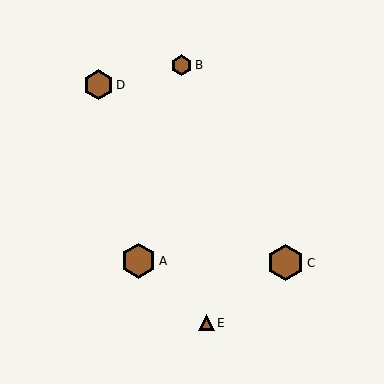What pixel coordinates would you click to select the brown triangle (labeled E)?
Click at (206, 323) to select the brown triangle E.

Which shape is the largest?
The brown hexagon (labeled C) is the largest.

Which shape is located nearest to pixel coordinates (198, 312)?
The brown triangle (labeled E) at (206, 323) is nearest to that location.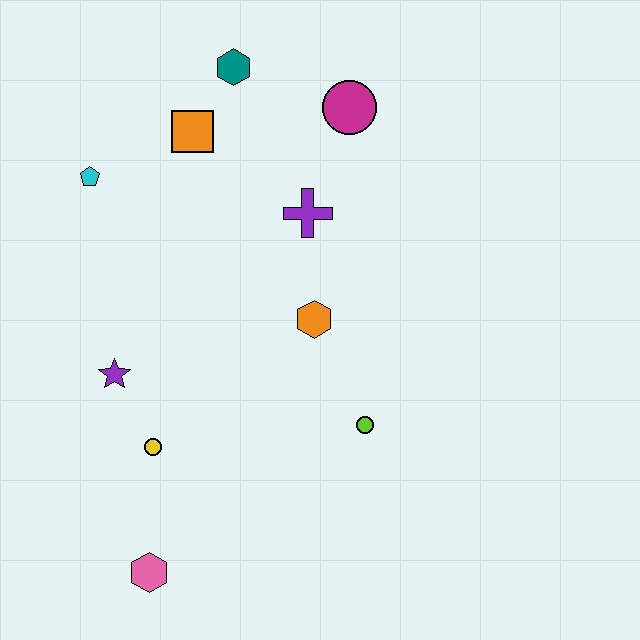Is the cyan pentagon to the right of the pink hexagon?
No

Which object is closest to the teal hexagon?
The orange square is closest to the teal hexagon.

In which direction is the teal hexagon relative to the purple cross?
The teal hexagon is above the purple cross.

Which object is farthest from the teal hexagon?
The pink hexagon is farthest from the teal hexagon.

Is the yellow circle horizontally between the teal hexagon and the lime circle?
No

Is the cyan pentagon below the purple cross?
No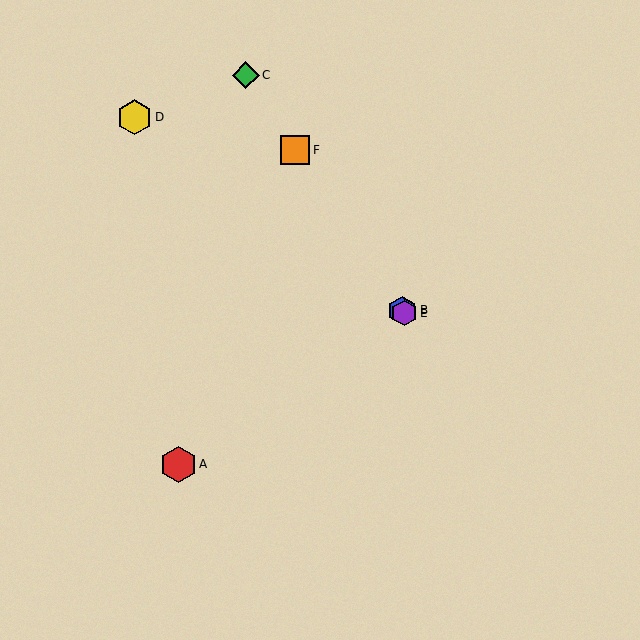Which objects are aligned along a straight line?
Objects B, C, E, F are aligned along a straight line.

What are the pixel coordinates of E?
Object E is at (404, 313).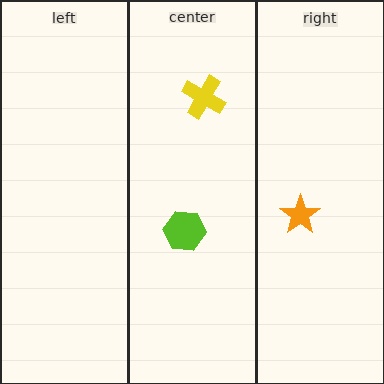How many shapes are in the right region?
1.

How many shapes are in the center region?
2.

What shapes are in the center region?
The yellow cross, the lime hexagon.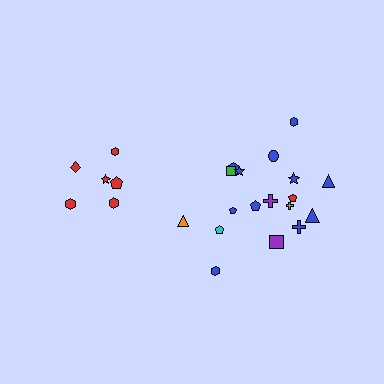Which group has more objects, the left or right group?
The right group.